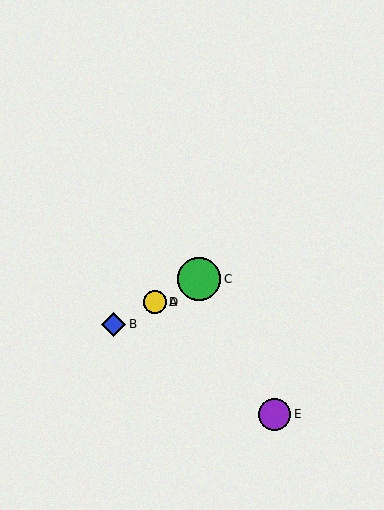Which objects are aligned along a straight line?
Objects A, B, C, D are aligned along a straight line.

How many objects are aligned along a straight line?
4 objects (A, B, C, D) are aligned along a straight line.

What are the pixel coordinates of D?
Object D is at (155, 302).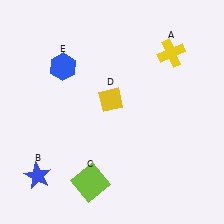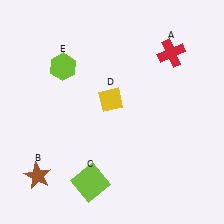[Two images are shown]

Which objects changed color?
A changed from yellow to red. B changed from blue to brown. E changed from blue to lime.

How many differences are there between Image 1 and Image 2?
There are 3 differences between the two images.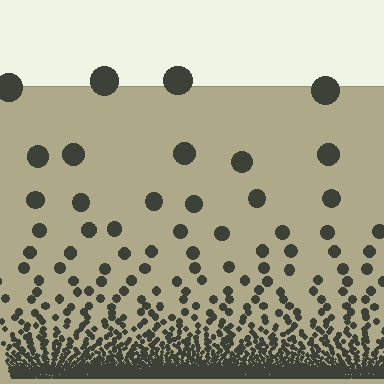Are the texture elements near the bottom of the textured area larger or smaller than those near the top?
Smaller. The gradient is inverted — elements near the bottom are smaller and denser.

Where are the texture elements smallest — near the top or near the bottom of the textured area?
Near the bottom.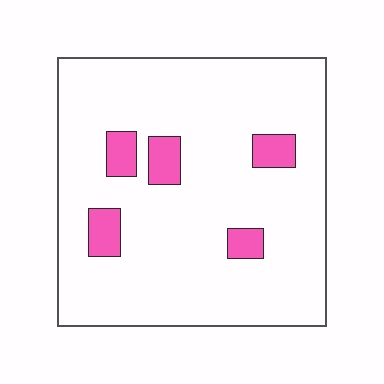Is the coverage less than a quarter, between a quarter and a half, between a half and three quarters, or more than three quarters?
Less than a quarter.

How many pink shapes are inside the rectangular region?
5.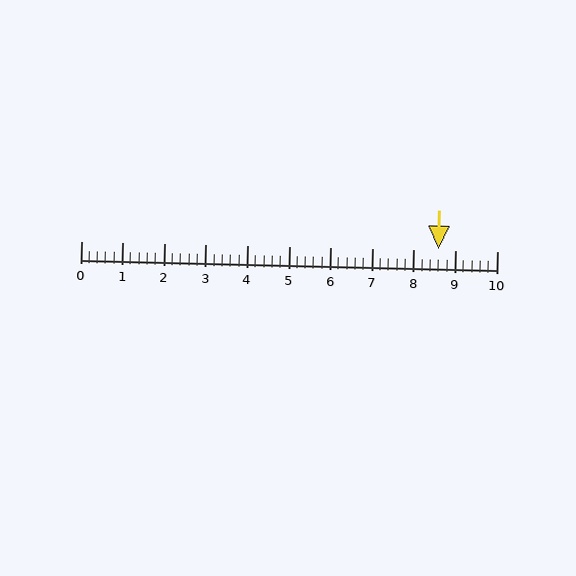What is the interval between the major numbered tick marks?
The major tick marks are spaced 1 units apart.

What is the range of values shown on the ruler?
The ruler shows values from 0 to 10.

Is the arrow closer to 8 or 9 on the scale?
The arrow is closer to 9.